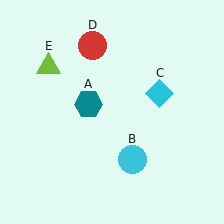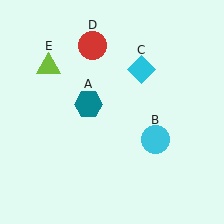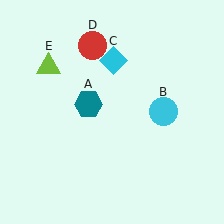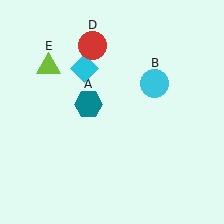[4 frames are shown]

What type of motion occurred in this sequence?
The cyan circle (object B), cyan diamond (object C) rotated counterclockwise around the center of the scene.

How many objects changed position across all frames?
2 objects changed position: cyan circle (object B), cyan diamond (object C).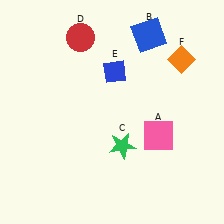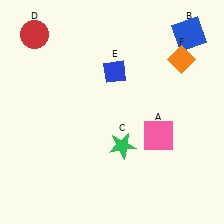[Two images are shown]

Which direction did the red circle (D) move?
The red circle (D) moved left.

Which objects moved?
The objects that moved are: the blue square (B), the red circle (D).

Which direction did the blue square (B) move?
The blue square (B) moved right.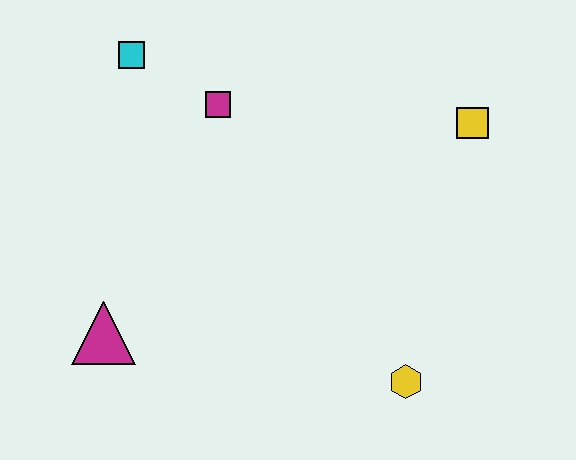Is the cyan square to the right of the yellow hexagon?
No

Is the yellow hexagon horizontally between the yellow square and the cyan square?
Yes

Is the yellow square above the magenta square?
No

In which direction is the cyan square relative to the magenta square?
The cyan square is to the left of the magenta square.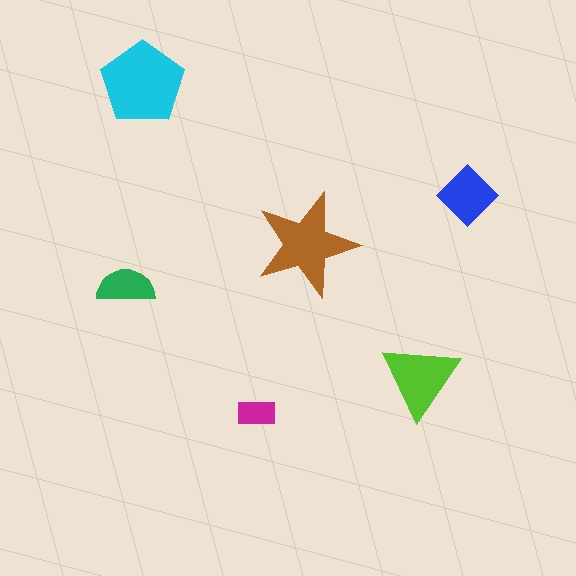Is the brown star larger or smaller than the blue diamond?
Larger.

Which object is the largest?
The cyan pentagon.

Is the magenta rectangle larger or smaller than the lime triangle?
Smaller.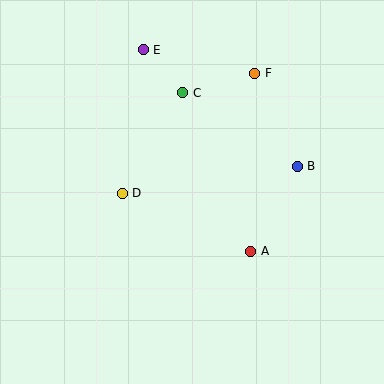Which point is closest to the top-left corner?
Point E is closest to the top-left corner.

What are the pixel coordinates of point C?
Point C is at (183, 93).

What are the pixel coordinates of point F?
Point F is at (255, 73).